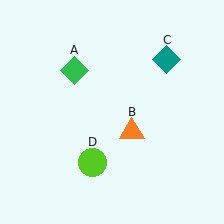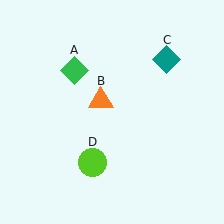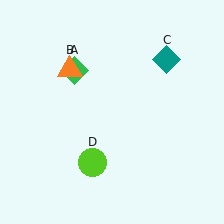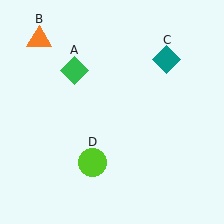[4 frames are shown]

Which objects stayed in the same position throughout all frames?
Green diamond (object A) and teal diamond (object C) and lime circle (object D) remained stationary.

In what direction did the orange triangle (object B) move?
The orange triangle (object B) moved up and to the left.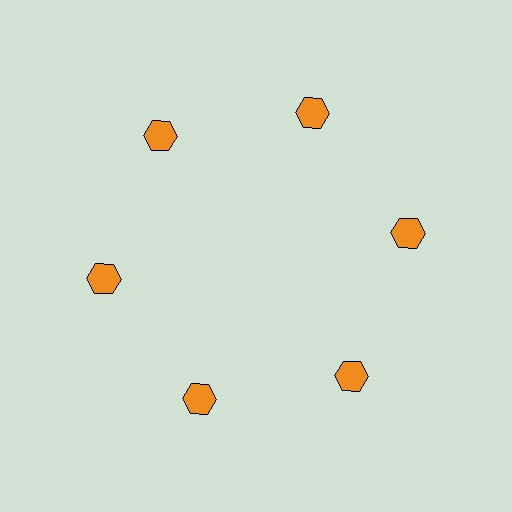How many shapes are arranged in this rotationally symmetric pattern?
There are 6 shapes, arranged in 6 groups of 1.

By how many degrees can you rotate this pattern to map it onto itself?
The pattern maps onto itself every 60 degrees of rotation.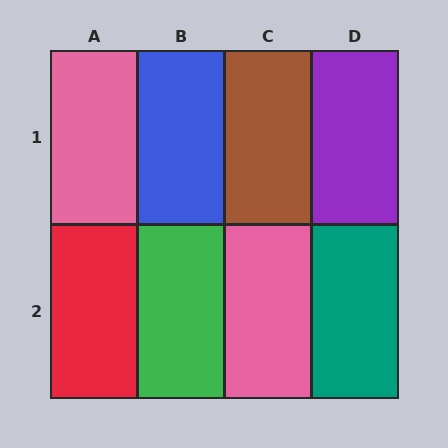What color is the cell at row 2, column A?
Red.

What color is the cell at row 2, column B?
Green.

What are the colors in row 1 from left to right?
Pink, blue, brown, purple.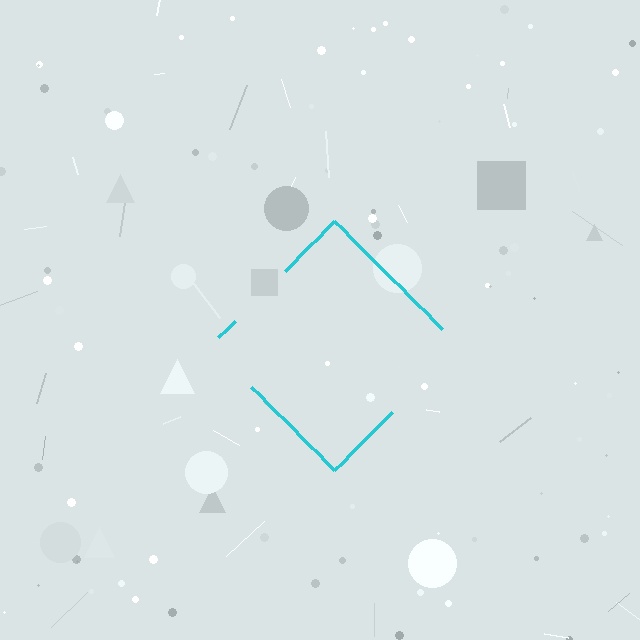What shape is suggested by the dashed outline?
The dashed outline suggests a diamond.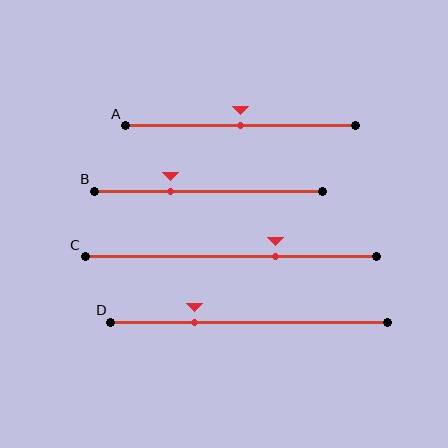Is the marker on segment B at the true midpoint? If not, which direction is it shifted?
No, the marker on segment B is shifted to the left by about 17% of the segment length.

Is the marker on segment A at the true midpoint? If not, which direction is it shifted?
Yes, the marker on segment A is at the true midpoint.